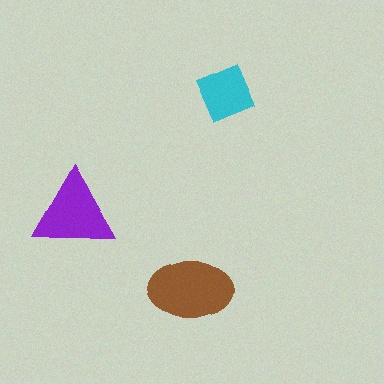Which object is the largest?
The brown ellipse.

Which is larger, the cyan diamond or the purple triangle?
The purple triangle.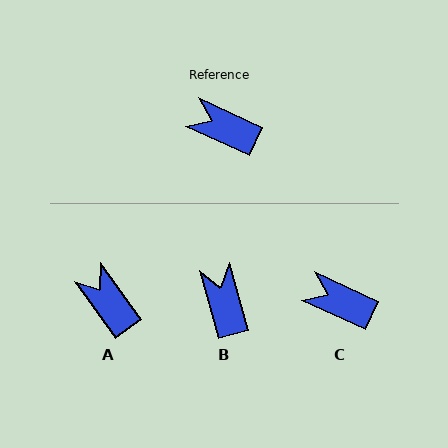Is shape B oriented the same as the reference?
No, it is off by about 50 degrees.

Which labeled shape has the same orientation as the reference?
C.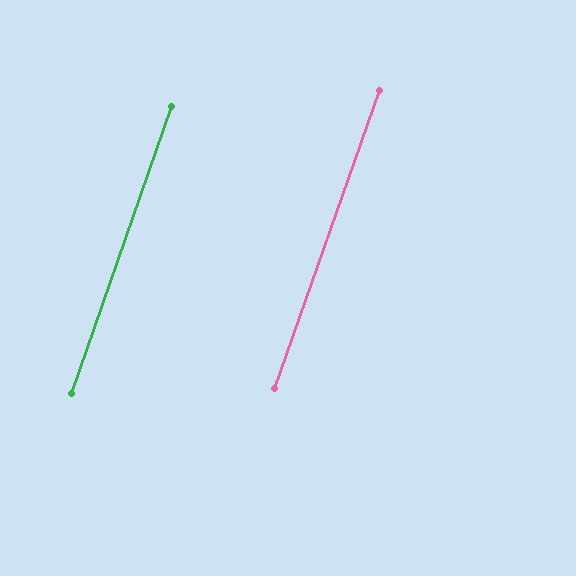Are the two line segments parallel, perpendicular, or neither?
Parallel — their directions differ by only 0.4°.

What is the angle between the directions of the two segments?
Approximately 0 degrees.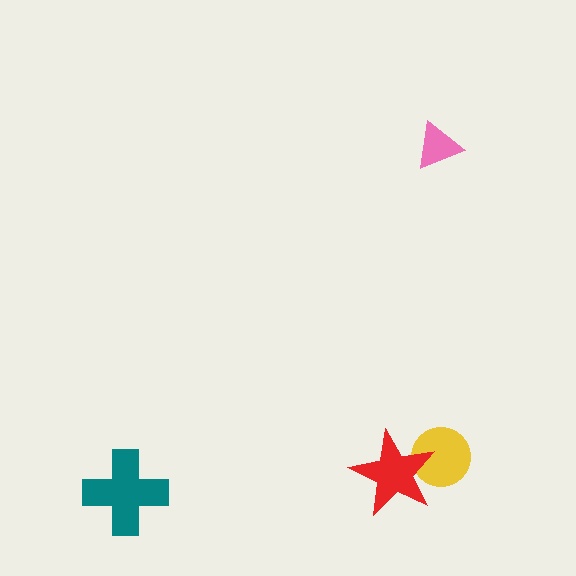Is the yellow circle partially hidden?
Yes, it is partially covered by another shape.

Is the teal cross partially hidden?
No, no other shape covers it.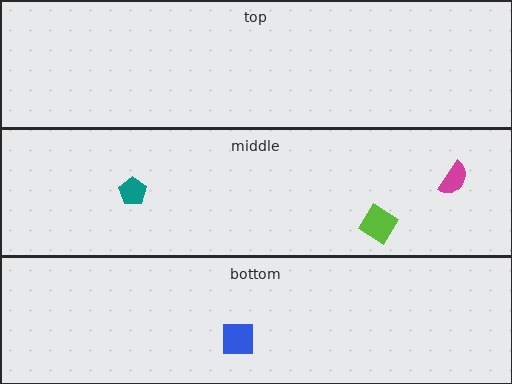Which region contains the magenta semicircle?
The middle region.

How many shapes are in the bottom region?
1.